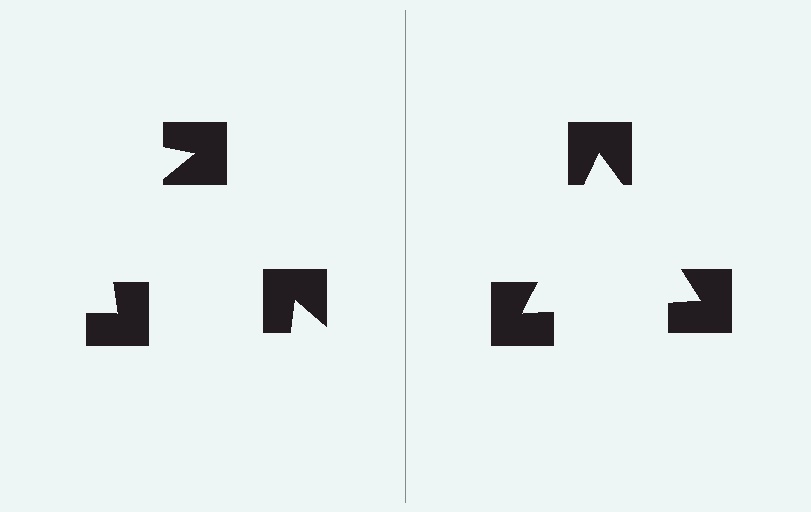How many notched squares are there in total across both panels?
6 — 3 on each side.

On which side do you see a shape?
An illusory triangle appears on the right side. On the left side the wedge cuts are rotated, so no coherent shape forms.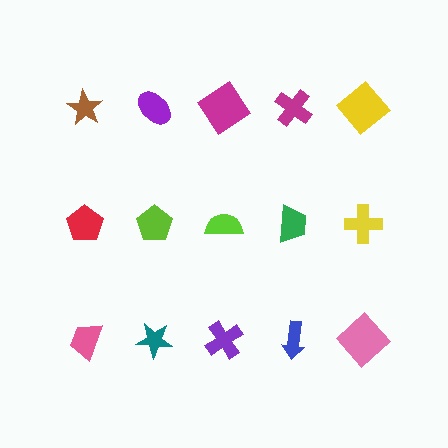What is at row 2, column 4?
A green trapezoid.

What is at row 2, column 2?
A lime pentagon.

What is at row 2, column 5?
A yellow cross.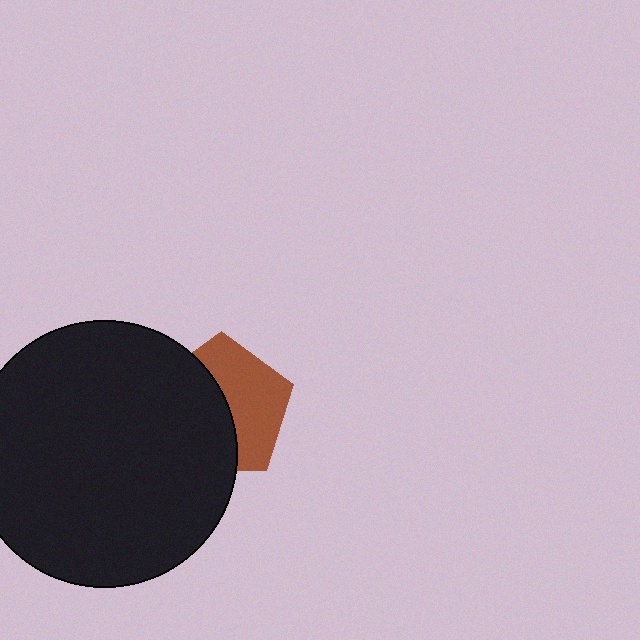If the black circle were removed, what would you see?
You would see the complete brown pentagon.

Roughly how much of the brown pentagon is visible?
About half of it is visible (roughly 48%).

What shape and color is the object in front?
The object in front is a black circle.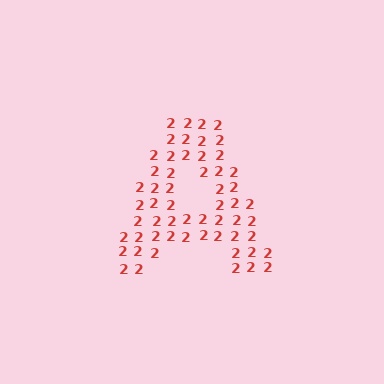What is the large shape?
The large shape is the letter A.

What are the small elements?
The small elements are digit 2's.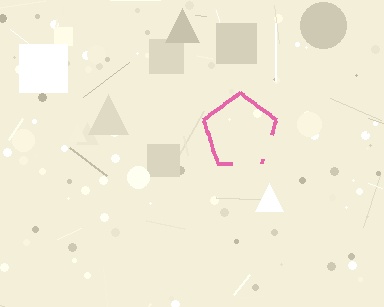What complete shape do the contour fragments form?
The contour fragments form a pentagon.